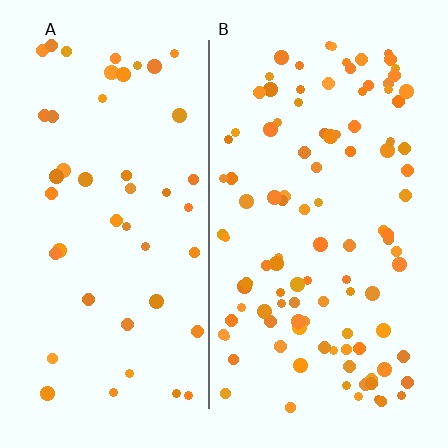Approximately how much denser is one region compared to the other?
Approximately 2.3× — region B over region A.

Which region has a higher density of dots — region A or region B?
B (the right).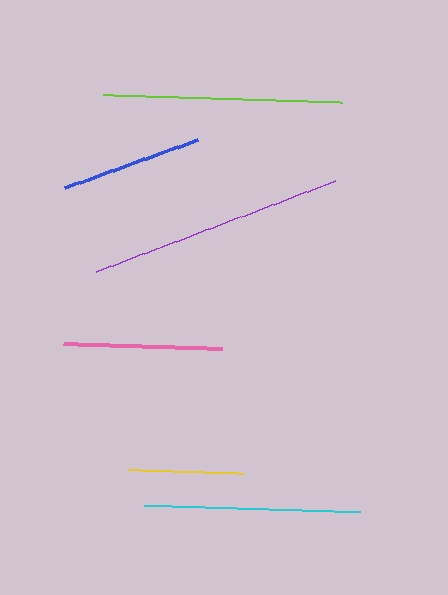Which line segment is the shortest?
The yellow line is the shortest at approximately 115 pixels.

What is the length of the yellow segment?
The yellow segment is approximately 115 pixels long.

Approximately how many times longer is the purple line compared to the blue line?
The purple line is approximately 1.8 times the length of the blue line.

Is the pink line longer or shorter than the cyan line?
The cyan line is longer than the pink line.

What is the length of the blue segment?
The blue segment is approximately 141 pixels long.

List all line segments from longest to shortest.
From longest to shortest: purple, lime, cyan, pink, blue, yellow.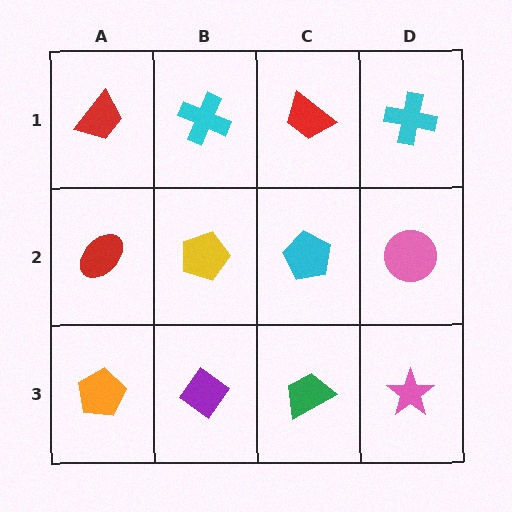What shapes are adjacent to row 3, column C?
A cyan pentagon (row 2, column C), a purple diamond (row 3, column B), a pink star (row 3, column D).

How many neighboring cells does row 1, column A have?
2.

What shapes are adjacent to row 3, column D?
A pink circle (row 2, column D), a green trapezoid (row 3, column C).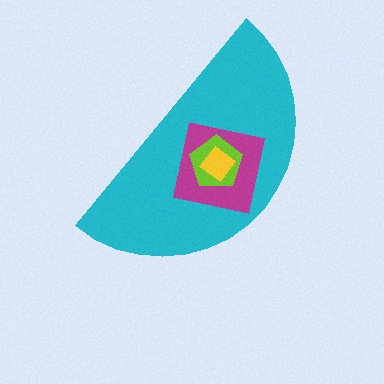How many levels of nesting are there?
4.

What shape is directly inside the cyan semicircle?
The magenta square.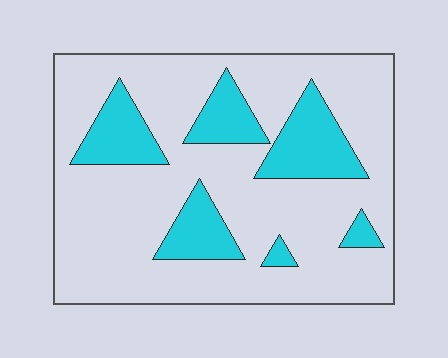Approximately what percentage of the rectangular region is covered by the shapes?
Approximately 25%.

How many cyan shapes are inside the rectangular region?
6.